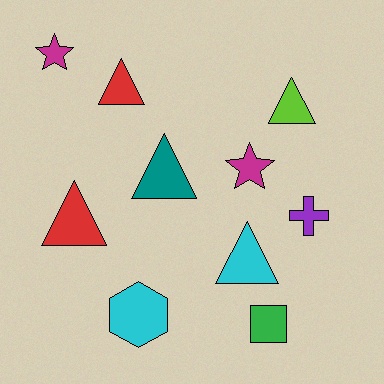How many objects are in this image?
There are 10 objects.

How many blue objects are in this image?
There are no blue objects.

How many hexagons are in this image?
There is 1 hexagon.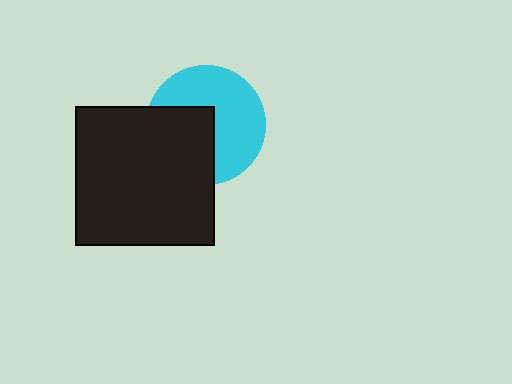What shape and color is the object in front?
The object in front is a black square.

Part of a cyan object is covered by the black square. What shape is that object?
It is a circle.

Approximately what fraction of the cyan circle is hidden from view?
Roughly 42% of the cyan circle is hidden behind the black square.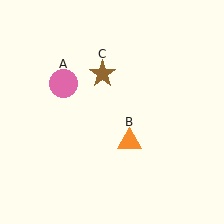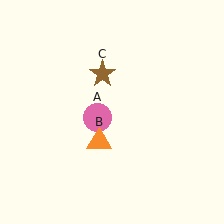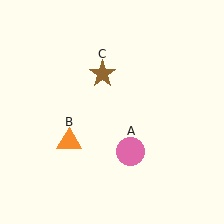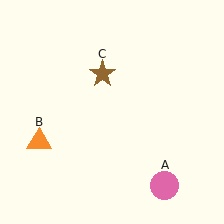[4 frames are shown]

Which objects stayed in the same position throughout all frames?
Brown star (object C) remained stationary.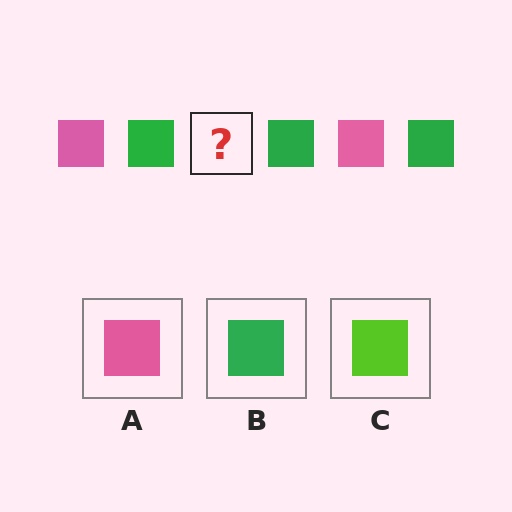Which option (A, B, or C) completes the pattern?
A.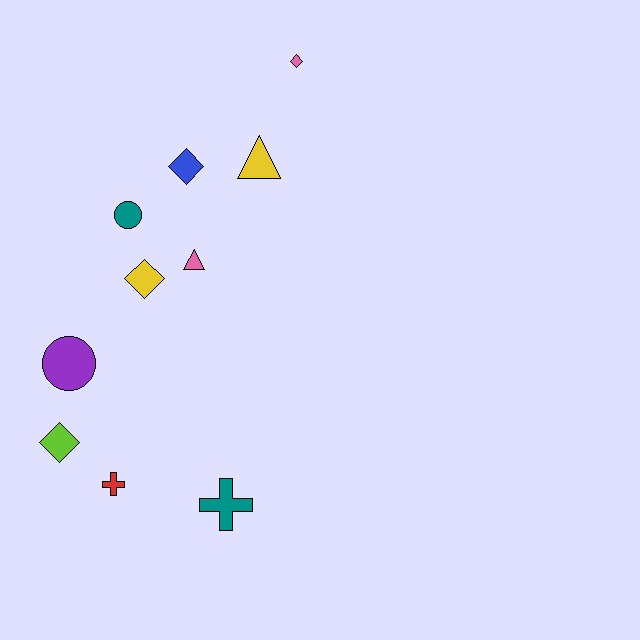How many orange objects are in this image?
There are no orange objects.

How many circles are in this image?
There are 2 circles.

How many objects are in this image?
There are 10 objects.